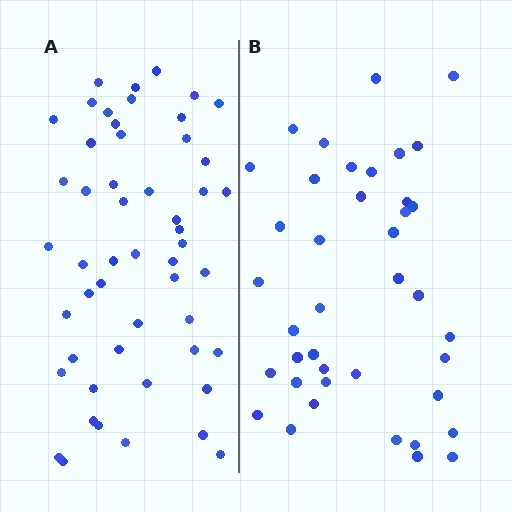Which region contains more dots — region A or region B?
Region A (the left region) has more dots.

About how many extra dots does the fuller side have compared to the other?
Region A has roughly 12 or so more dots than region B.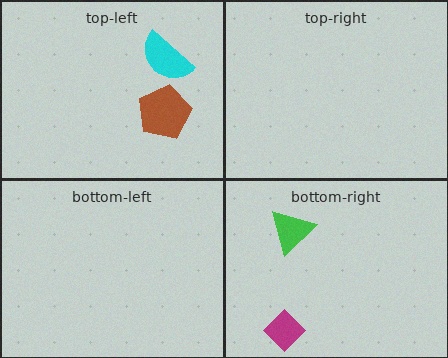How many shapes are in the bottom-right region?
2.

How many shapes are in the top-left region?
2.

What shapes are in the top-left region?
The brown pentagon, the cyan semicircle.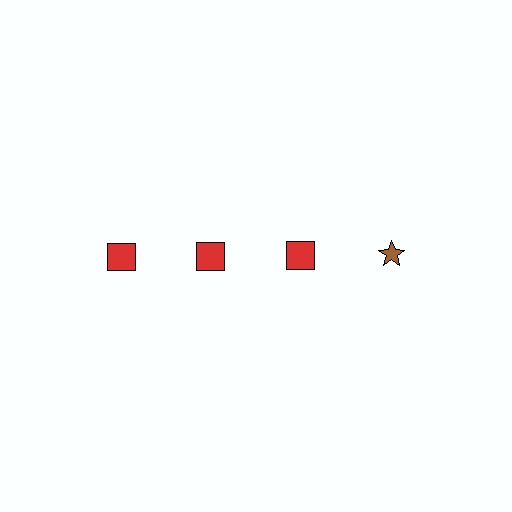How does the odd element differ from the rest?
It differs in both color (brown instead of red) and shape (star instead of square).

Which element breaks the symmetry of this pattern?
The brown star in the top row, second from right column breaks the symmetry. All other shapes are red squares.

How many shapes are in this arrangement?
There are 4 shapes arranged in a grid pattern.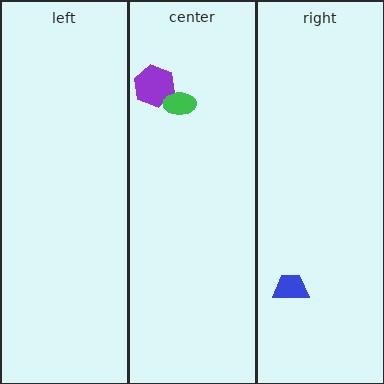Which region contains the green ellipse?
The center region.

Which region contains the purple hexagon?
The center region.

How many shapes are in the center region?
2.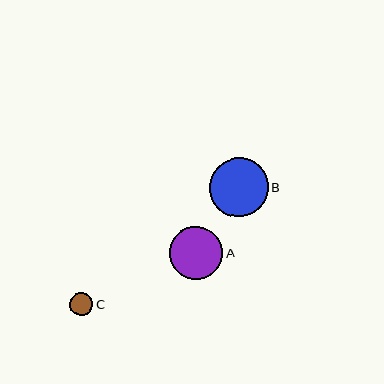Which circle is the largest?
Circle B is the largest with a size of approximately 59 pixels.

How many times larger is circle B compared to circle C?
Circle B is approximately 2.5 times the size of circle C.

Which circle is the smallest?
Circle C is the smallest with a size of approximately 23 pixels.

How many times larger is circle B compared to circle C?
Circle B is approximately 2.5 times the size of circle C.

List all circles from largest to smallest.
From largest to smallest: B, A, C.